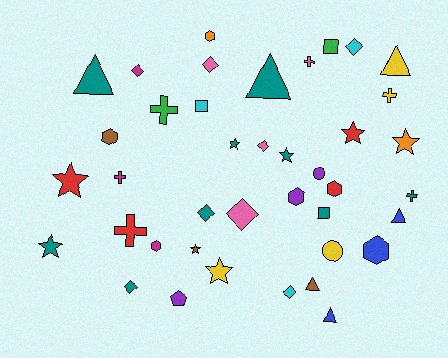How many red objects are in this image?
There are 4 red objects.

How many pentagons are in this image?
There is 1 pentagon.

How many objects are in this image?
There are 40 objects.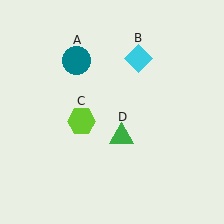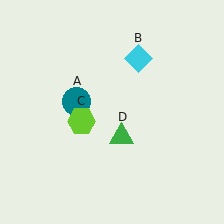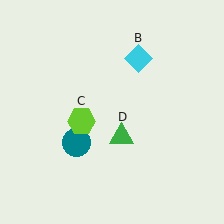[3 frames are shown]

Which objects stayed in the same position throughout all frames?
Cyan diamond (object B) and lime hexagon (object C) and green triangle (object D) remained stationary.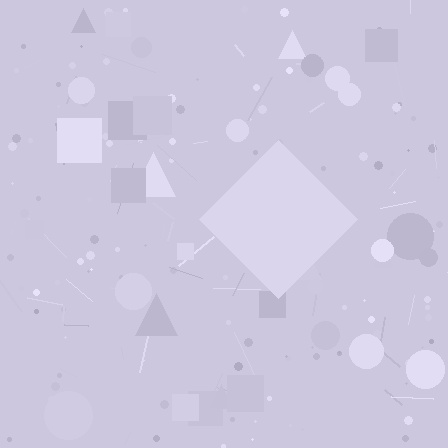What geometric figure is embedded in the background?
A diamond is embedded in the background.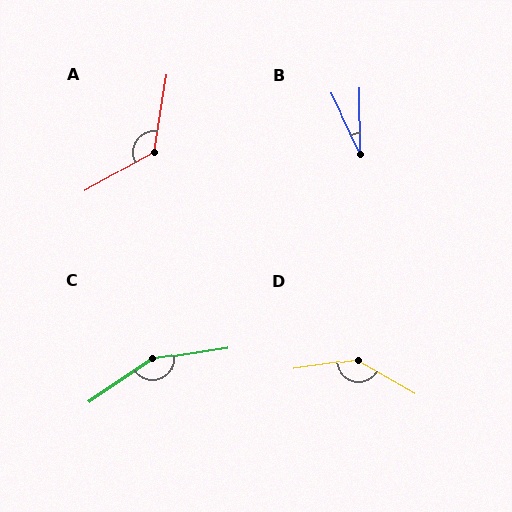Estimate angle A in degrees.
Approximately 128 degrees.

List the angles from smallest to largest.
B (25°), A (128°), D (142°), C (155°).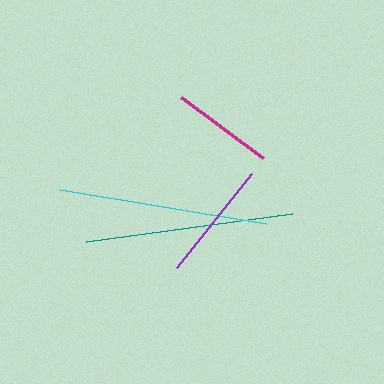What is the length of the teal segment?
The teal segment is approximately 208 pixels long.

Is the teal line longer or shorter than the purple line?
The teal line is longer than the purple line.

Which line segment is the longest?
The cyan line is the longest at approximately 208 pixels.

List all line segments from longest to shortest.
From longest to shortest: cyan, teal, purple, magenta.